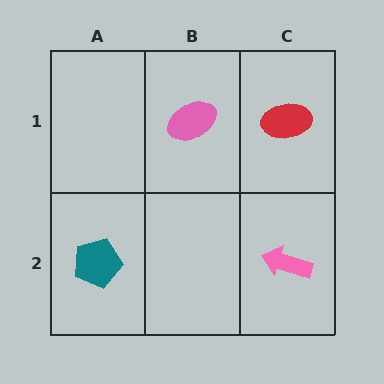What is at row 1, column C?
A red ellipse.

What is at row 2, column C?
A pink arrow.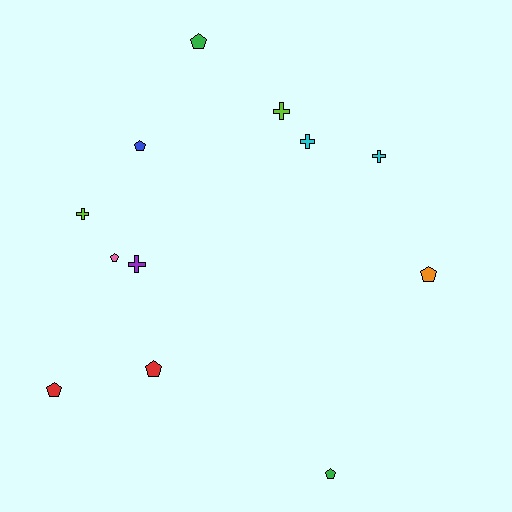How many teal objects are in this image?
There are no teal objects.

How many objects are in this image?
There are 12 objects.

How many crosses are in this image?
There are 5 crosses.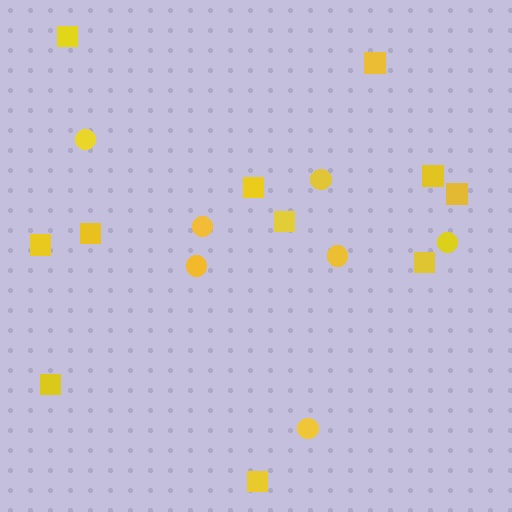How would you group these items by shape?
There are 2 groups: one group of squares (11) and one group of circles (7).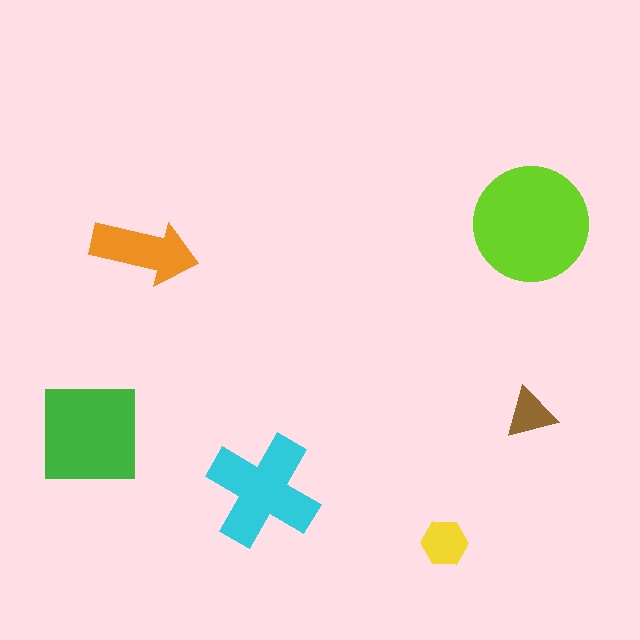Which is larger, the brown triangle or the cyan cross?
The cyan cross.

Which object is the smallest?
The brown triangle.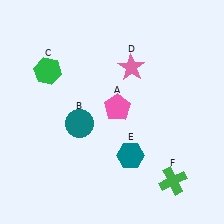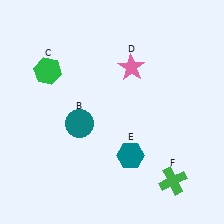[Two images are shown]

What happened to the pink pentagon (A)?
The pink pentagon (A) was removed in Image 2. It was in the top-right area of Image 1.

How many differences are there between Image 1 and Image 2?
There is 1 difference between the two images.